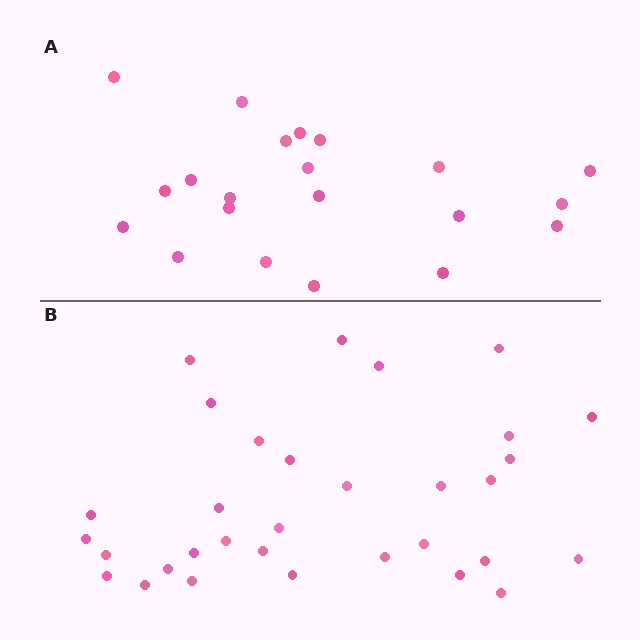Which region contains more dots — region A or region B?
Region B (the bottom region) has more dots.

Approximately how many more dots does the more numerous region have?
Region B has roughly 12 or so more dots than region A.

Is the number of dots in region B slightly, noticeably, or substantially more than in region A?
Region B has substantially more. The ratio is roughly 1.5 to 1.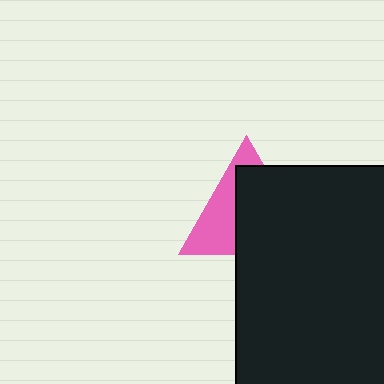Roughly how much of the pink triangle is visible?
A small part of it is visible (roughly 41%).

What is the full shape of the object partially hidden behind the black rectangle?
The partially hidden object is a pink triangle.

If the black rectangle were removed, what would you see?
You would see the complete pink triangle.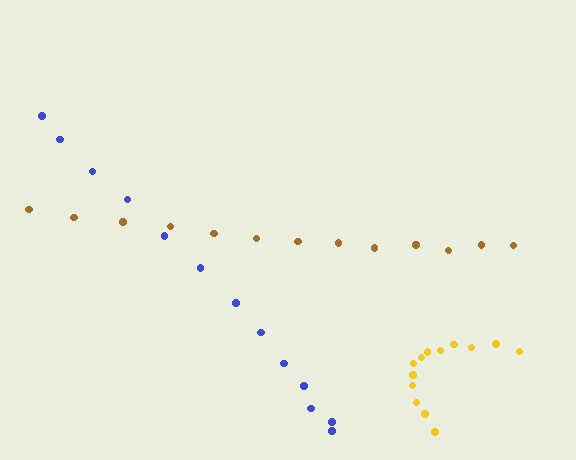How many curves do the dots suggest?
There are 3 distinct paths.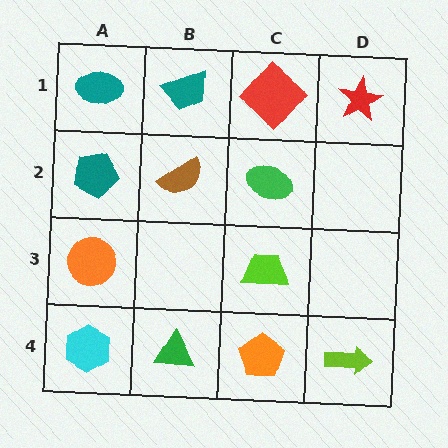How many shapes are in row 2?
3 shapes.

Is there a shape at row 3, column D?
No, that cell is empty.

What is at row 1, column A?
A teal ellipse.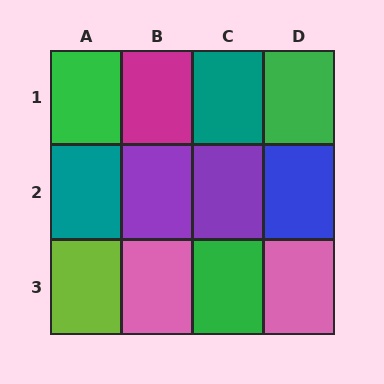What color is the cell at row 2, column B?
Purple.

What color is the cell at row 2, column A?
Teal.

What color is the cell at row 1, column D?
Green.